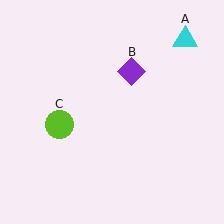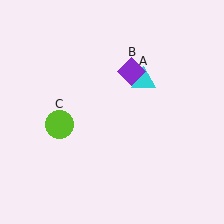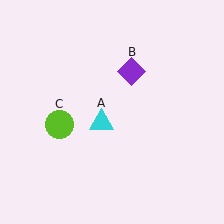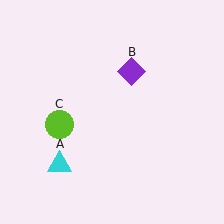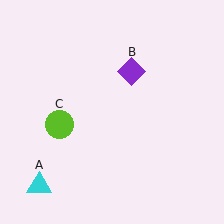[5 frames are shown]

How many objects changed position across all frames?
1 object changed position: cyan triangle (object A).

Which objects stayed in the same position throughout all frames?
Purple diamond (object B) and lime circle (object C) remained stationary.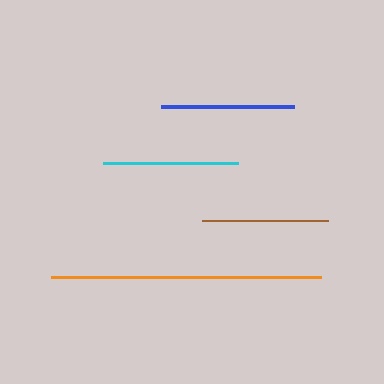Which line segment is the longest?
The orange line is the longest at approximately 270 pixels.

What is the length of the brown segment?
The brown segment is approximately 126 pixels long.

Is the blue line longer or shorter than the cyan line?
The cyan line is longer than the blue line.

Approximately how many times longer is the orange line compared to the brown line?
The orange line is approximately 2.1 times the length of the brown line.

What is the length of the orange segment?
The orange segment is approximately 270 pixels long.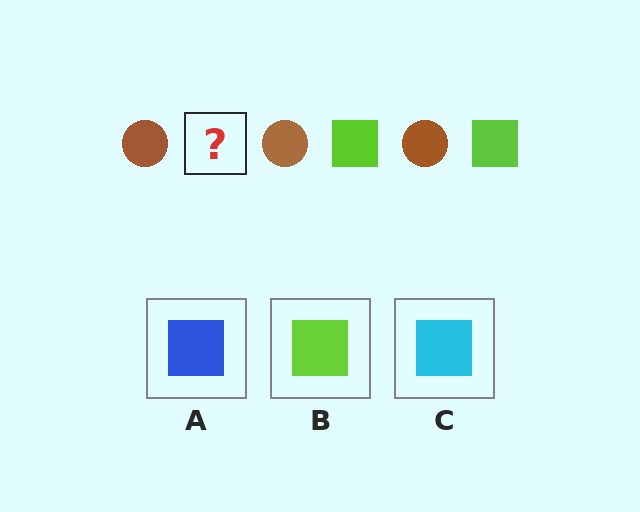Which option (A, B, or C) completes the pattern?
B.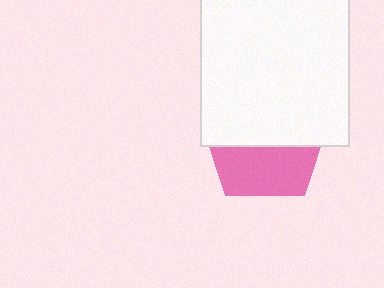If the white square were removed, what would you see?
You would see the complete pink pentagon.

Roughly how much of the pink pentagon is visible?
A small part of it is visible (roughly 42%).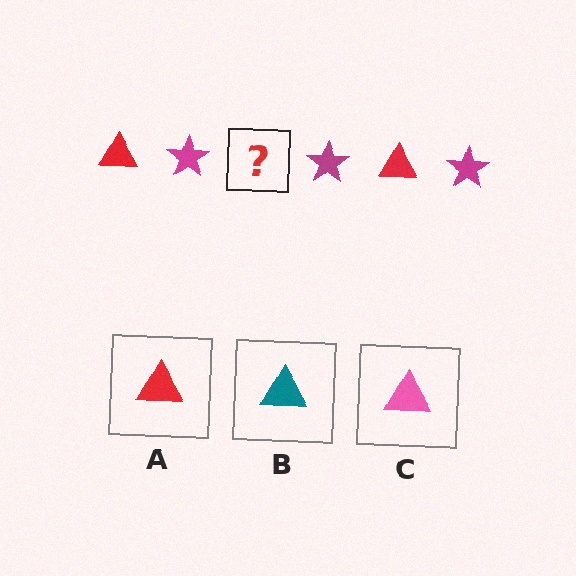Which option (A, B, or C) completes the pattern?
A.